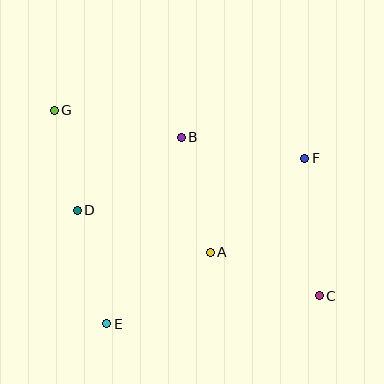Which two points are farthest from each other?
Points C and G are farthest from each other.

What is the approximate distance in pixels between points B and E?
The distance between B and E is approximately 200 pixels.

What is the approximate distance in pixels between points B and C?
The distance between B and C is approximately 210 pixels.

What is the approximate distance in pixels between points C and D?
The distance between C and D is approximately 257 pixels.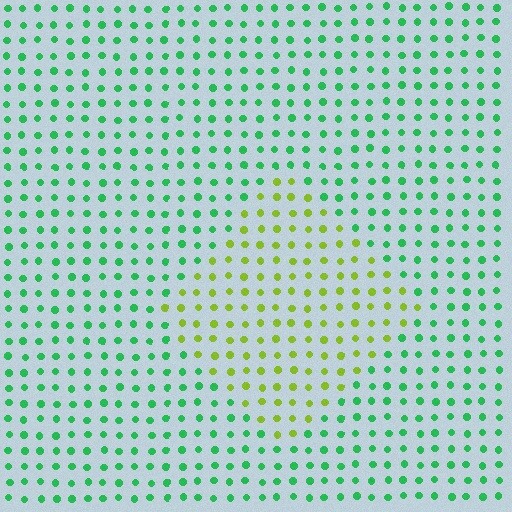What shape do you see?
I see a diamond.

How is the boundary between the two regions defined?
The boundary is defined purely by a slight shift in hue (about 56 degrees). Spacing, size, and orientation are identical on both sides.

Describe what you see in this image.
The image is filled with small green elements in a uniform arrangement. A diamond-shaped region is visible where the elements are tinted to a slightly different hue, forming a subtle color boundary.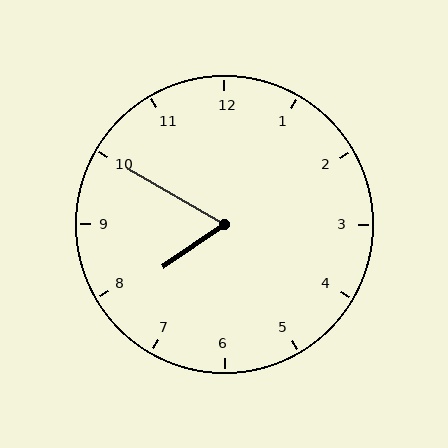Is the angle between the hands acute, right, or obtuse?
It is acute.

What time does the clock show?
7:50.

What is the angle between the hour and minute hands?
Approximately 65 degrees.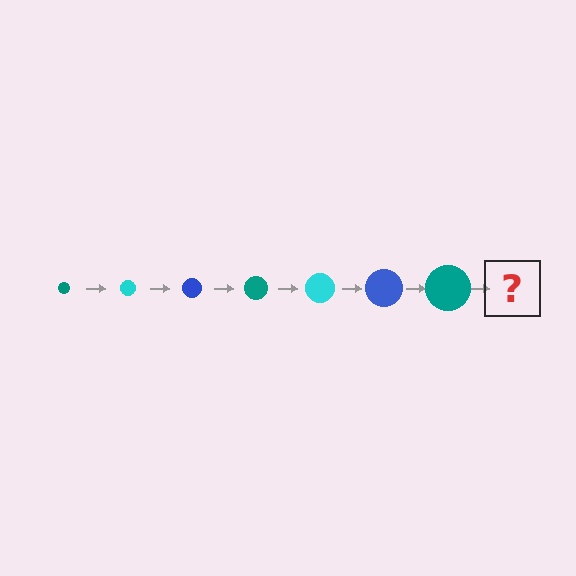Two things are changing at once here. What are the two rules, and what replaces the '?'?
The two rules are that the circle grows larger each step and the color cycles through teal, cyan, and blue. The '?' should be a cyan circle, larger than the previous one.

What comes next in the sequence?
The next element should be a cyan circle, larger than the previous one.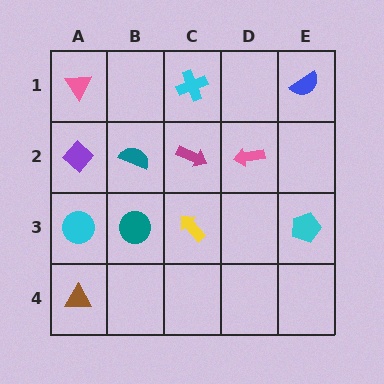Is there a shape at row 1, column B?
No, that cell is empty.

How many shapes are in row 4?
1 shape.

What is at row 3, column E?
A cyan pentagon.